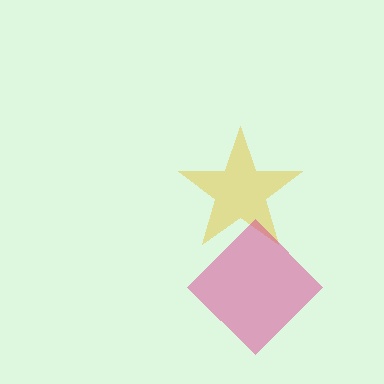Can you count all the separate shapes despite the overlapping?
Yes, there are 2 separate shapes.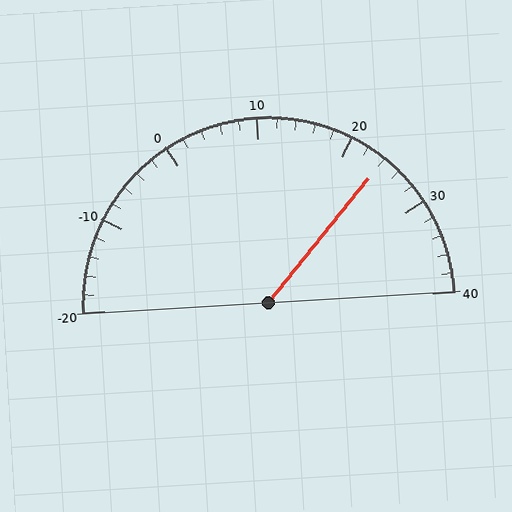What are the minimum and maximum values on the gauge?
The gauge ranges from -20 to 40.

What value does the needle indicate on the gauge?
The needle indicates approximately 24.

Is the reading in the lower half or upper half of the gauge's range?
The reading is in the upper half of the range (-20 to 40).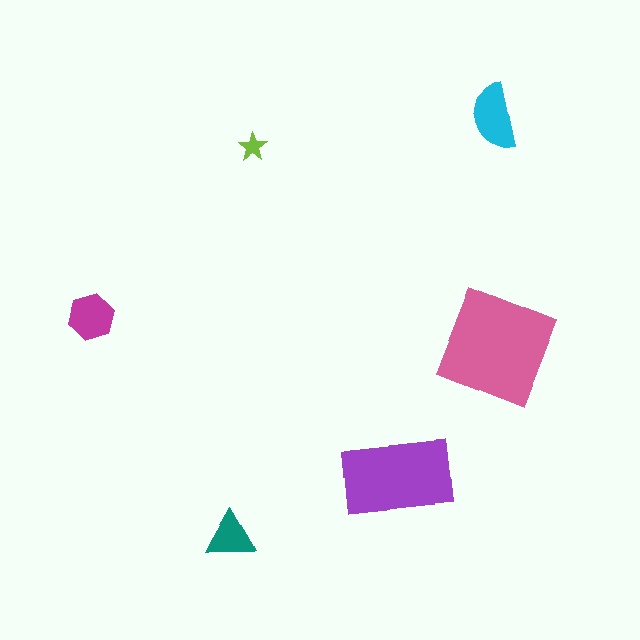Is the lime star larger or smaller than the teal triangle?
Smaller.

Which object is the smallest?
The lime star.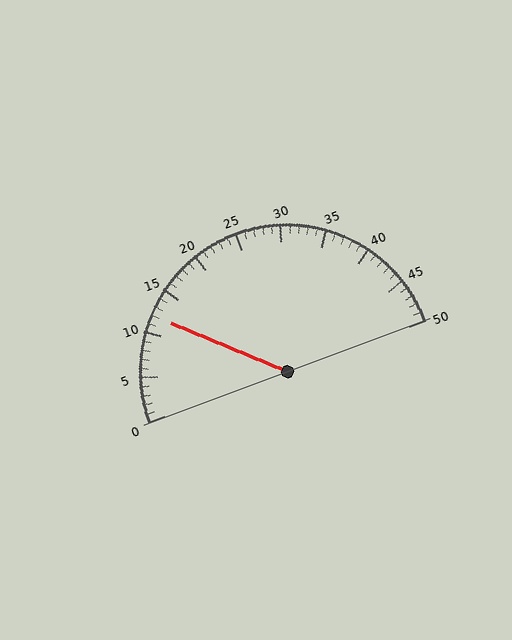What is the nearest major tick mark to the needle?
The nearest major tick mark is 10.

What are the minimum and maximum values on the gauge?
The gauge ranges from 0 to 50.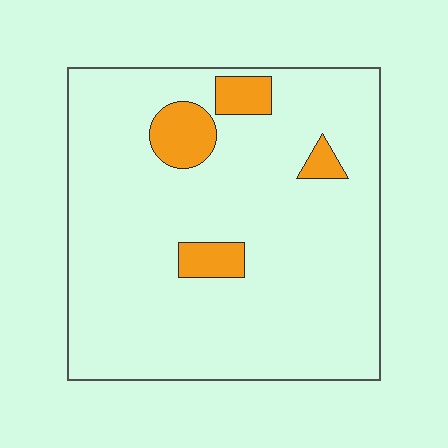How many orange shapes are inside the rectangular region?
4.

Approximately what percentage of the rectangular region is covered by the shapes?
Approximately 10%.